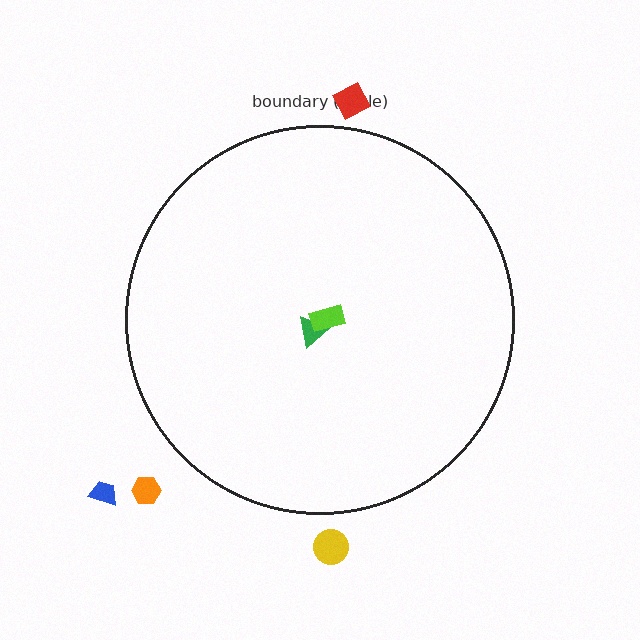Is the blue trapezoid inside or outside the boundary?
Outside.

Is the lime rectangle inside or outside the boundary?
Inside.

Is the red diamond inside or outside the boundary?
Outside.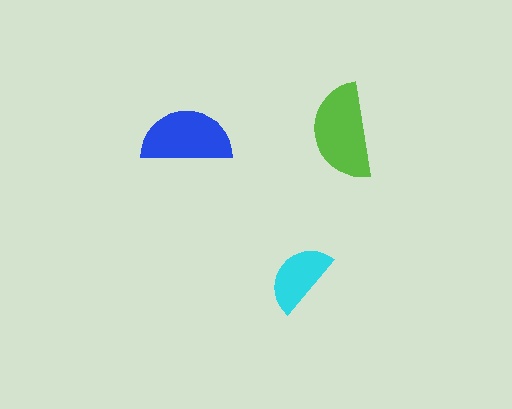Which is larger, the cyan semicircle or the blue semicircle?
The blue one.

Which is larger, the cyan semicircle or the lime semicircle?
The lime one.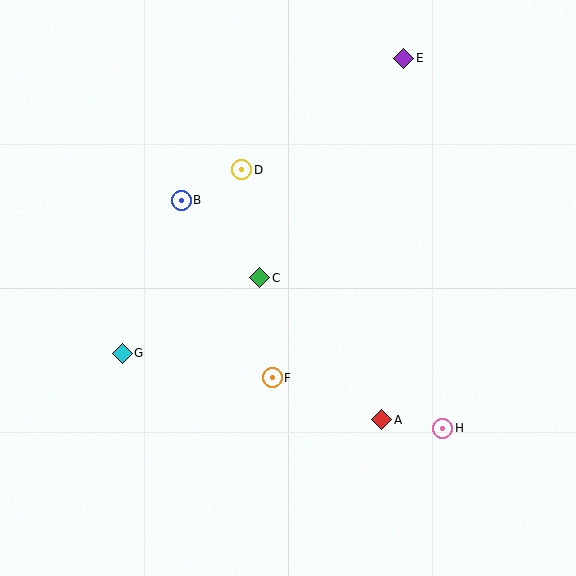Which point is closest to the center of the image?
Point C at (260, 278) is closest to the center.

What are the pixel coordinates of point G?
Point G is at (122, 353).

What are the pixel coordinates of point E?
Point E is at (404, 58).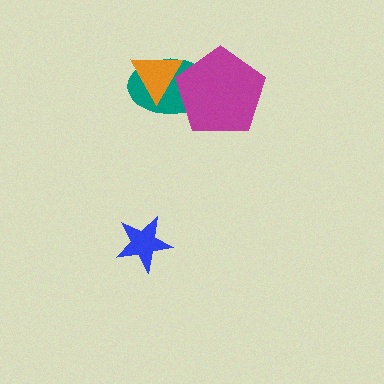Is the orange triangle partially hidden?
Yes, it is partially covered by another shape.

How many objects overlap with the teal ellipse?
2 objects overlap with the teal ellipse.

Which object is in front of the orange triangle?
The magenta pentagon is in front of the orange triangle.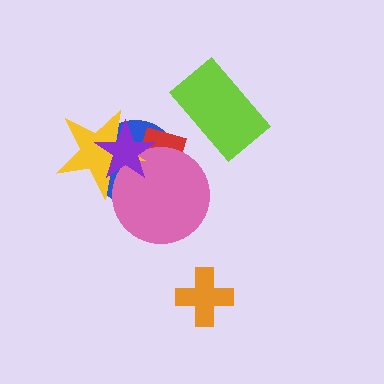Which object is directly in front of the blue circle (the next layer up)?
The red diamond is directly in front of the blue circle.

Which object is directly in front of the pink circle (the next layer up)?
The yellow star is directly in front of the pink circle.